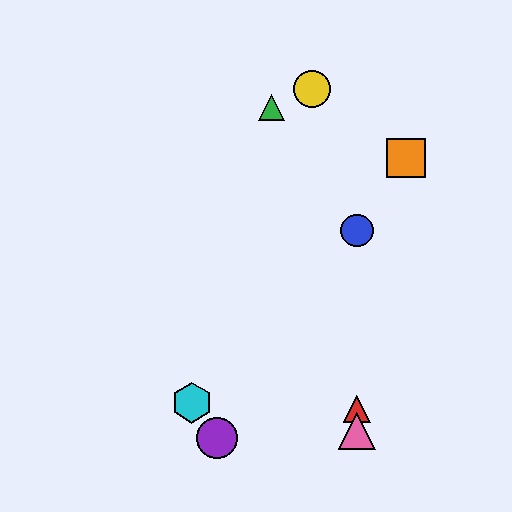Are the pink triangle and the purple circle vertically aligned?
No, the pink triangle is at x≈357 and the purple circle is at x≈217.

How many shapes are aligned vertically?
3 shapes (the red triangle, the blue circle, the pink triangle) are aligned vertically.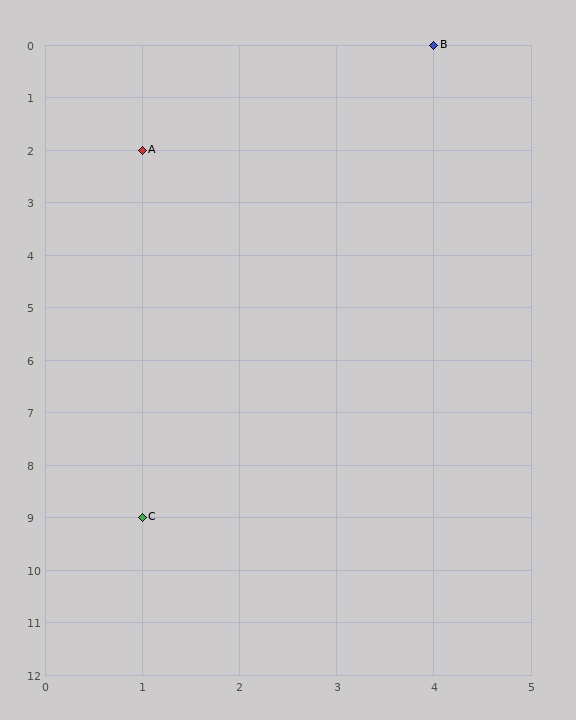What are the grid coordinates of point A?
Point A is at grid coordinates (1, 2).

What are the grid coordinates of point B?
Point B is at grid coordinates (4, 0).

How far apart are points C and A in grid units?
Points C and A are 7 rows apart.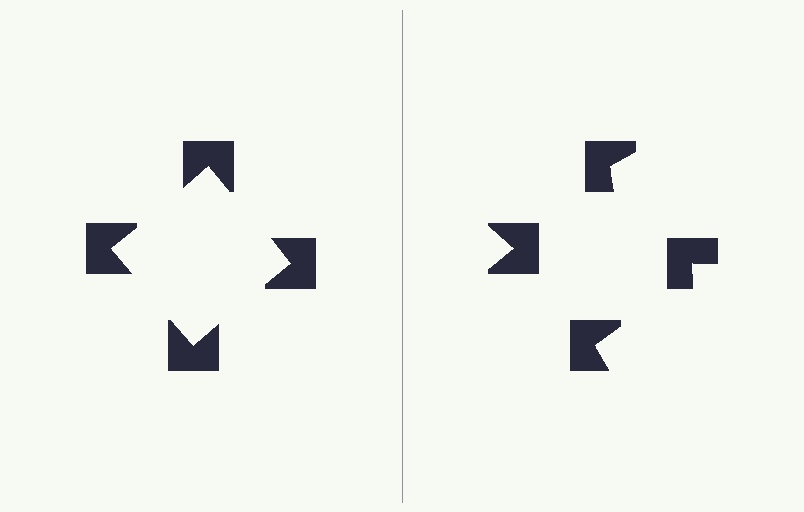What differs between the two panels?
The notched squares are positioned identically on both sides; only the wedge orientations differ. On the left they align to a square; on the right they are misaligned.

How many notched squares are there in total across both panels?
8 — 4 on each side.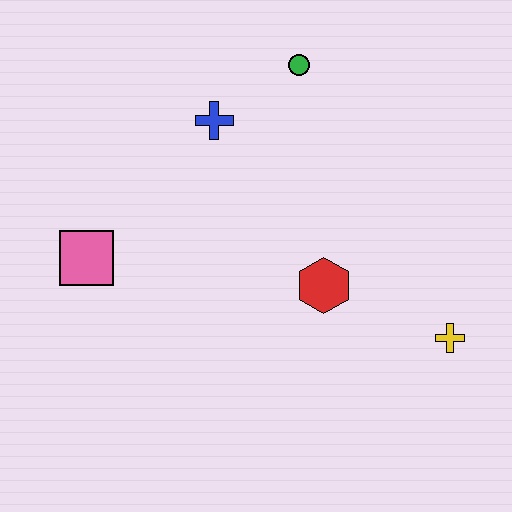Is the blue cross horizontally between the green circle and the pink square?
Yes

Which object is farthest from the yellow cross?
The pink square is farthest from the yellow cross.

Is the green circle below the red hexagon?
No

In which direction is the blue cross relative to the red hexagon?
The blue cross is above the red hexagon.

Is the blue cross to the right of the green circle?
No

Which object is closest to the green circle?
The blue cross is closest to the green circle.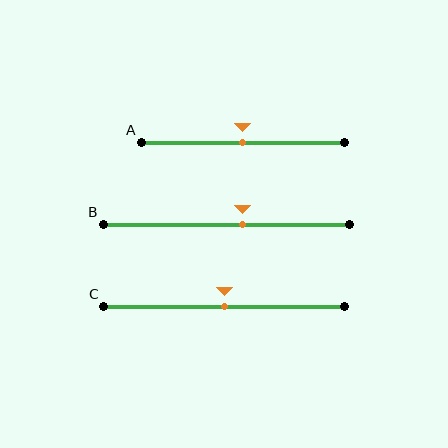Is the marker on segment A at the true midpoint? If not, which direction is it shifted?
Yes, the marker on segment A is at the true midpoint.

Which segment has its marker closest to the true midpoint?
Segment A has its marker closest to the true midpoint.